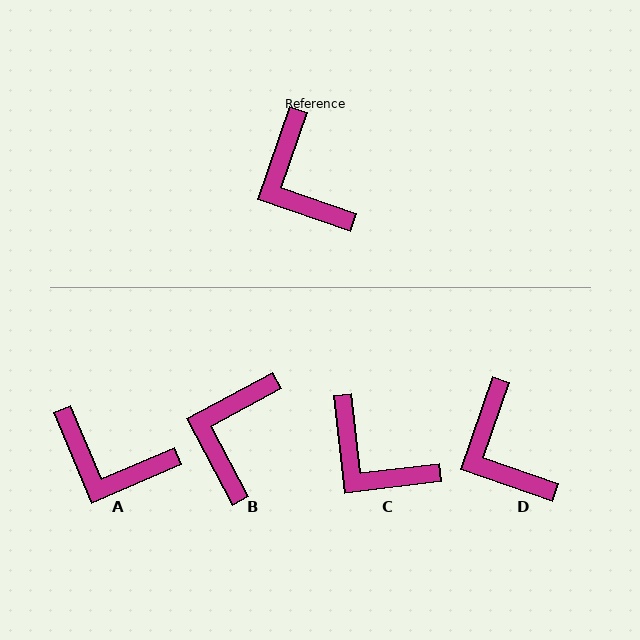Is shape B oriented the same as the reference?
No, it is off by about 43 degrees.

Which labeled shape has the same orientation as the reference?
D.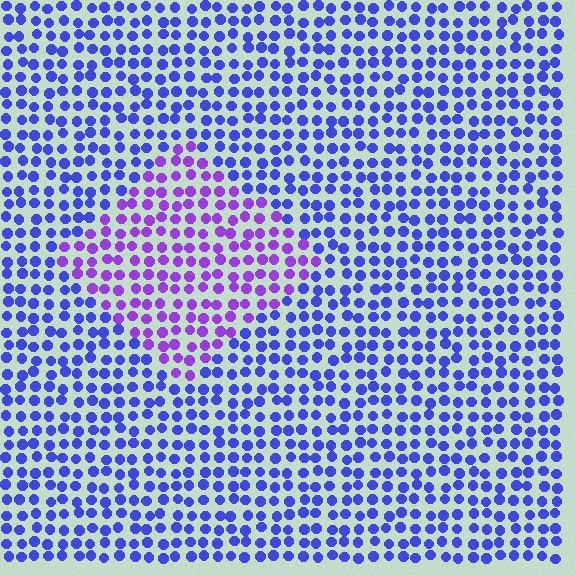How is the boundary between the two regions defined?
The boundary is defined purely by a slight shift in hue (about 40 degrees). Spacing, size, and orientation are identical on both sides.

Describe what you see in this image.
The image is filled with small blue elements in a uniform arrangement. A diamond-shaped region is visible where the elements are tinted to a slightly different hue, forming a subtle color boundary.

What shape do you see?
I see a diamond.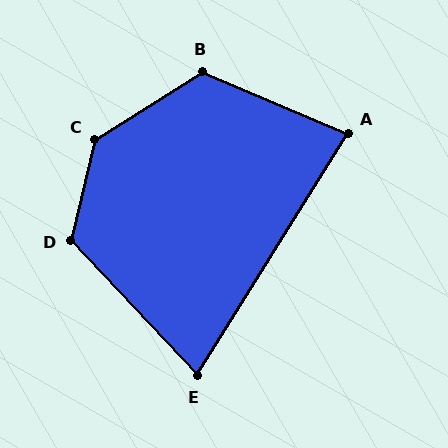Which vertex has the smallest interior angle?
E, at approximately 75 degrees.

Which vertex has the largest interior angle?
C, at approximately 136 degrees.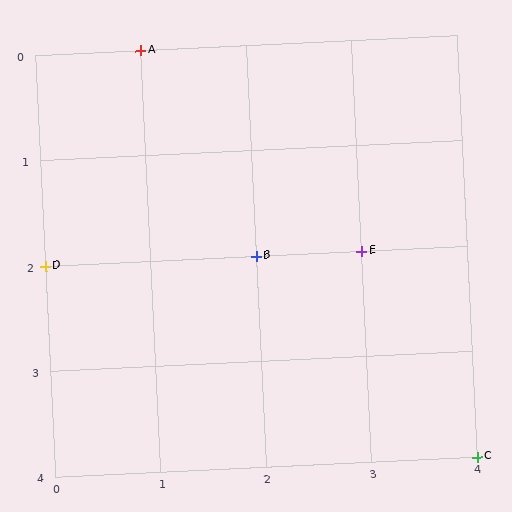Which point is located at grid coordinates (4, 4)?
Point C is at (4, 4).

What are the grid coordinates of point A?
Point A is at grid coordinates (1, 0).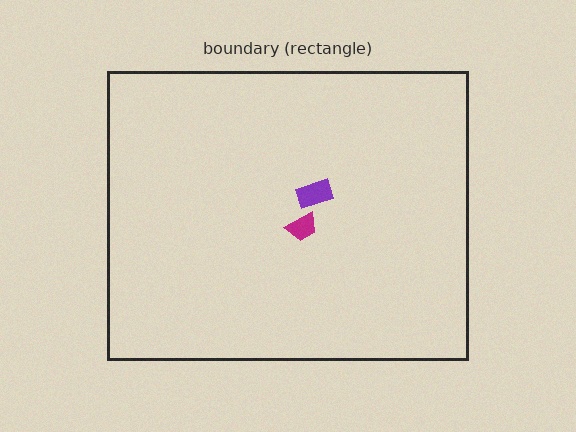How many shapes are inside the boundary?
2 inside, 0 outside.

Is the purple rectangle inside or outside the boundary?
Inside.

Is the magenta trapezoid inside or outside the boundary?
Inside.